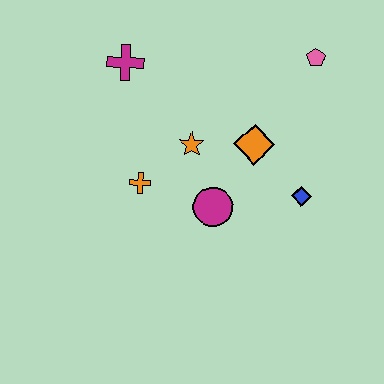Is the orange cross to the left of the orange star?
Yes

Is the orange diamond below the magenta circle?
No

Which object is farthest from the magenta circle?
The pink pentagon is farthest from the magenta circle.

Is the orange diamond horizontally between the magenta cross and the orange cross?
No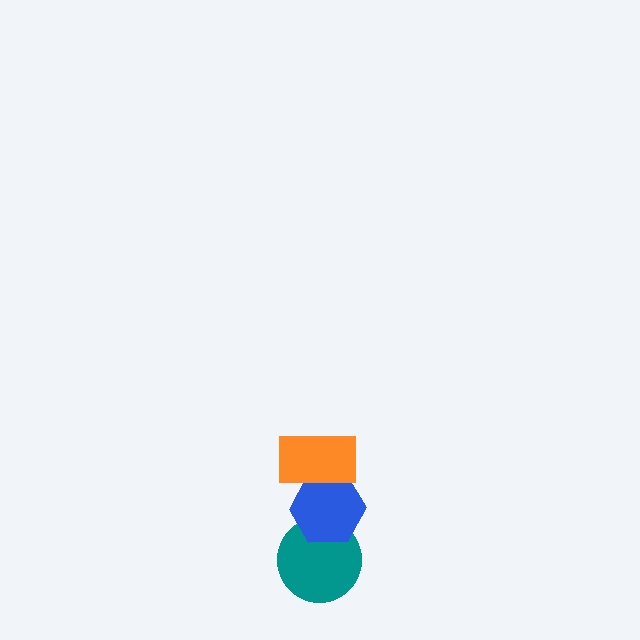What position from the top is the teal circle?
The teal circle is 3rd from the top.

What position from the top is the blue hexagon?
The blue hexagon is 2nd from the top.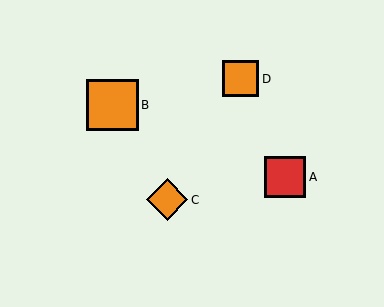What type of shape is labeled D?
Shape D is an orange square.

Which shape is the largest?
The orange square (labeled B) is the largest.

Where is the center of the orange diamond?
The center of the orange diamond is at (167, 200).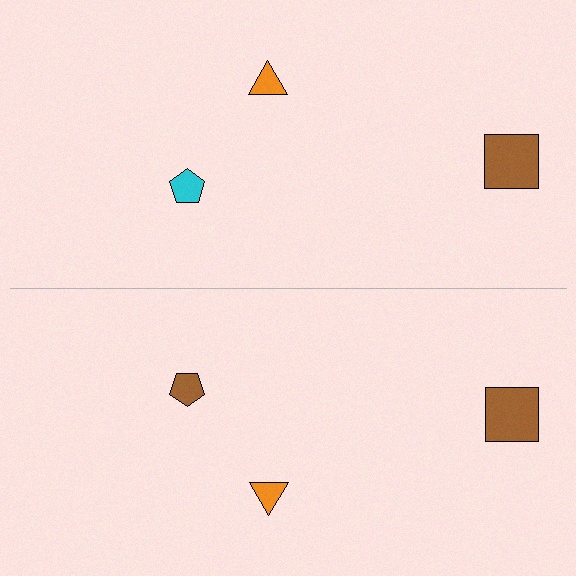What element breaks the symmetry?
The brown pentagon on the bottom side breaks the symmetry — its mirror counterpart is cyan.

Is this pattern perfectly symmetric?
No, the pattern is not perfectly symmetric. The brown pentagon on the bottom side breaks the symmetry — its mirror counterpart is cyan.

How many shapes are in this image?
There are 6 shapes in this image.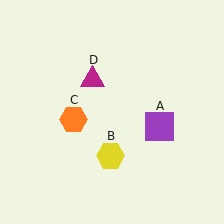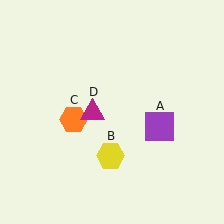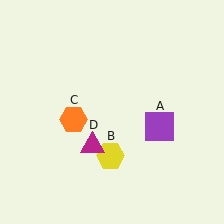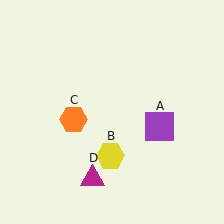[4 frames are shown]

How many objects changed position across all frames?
1 object changed position: magenta triangle (object D).